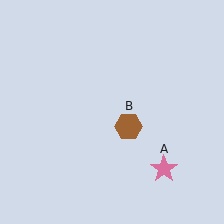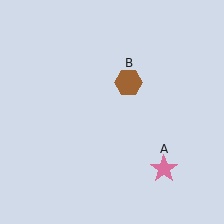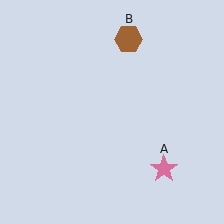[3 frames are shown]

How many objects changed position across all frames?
1 object changed position: brown hexagon (object B).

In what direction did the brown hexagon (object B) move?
The brown hexagon (object B) moved up.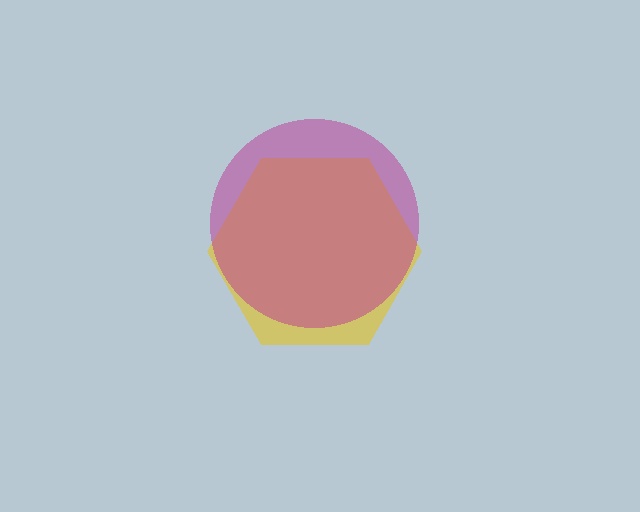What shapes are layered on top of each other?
The layered shapes are: a yellow hexagon, a magenta circle.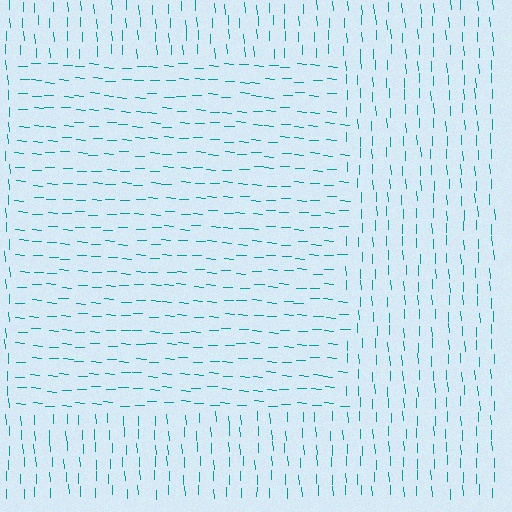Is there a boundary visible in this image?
Yes, there is a texture boundary formed by a change in line orientation.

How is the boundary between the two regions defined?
The boundary is defined purely by a change in line orientation (approximately 85 degrees difference). All lines are the same color and thickness.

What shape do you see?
I see a rectangle.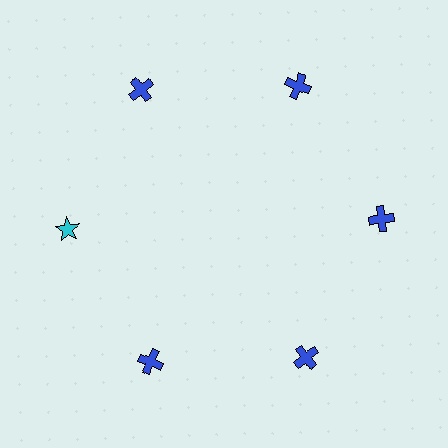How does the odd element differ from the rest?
It differs in both color (cyan instead of blue) and shape (star instead of cross).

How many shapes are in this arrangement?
There are 6 shapes arranged in a ring pattern.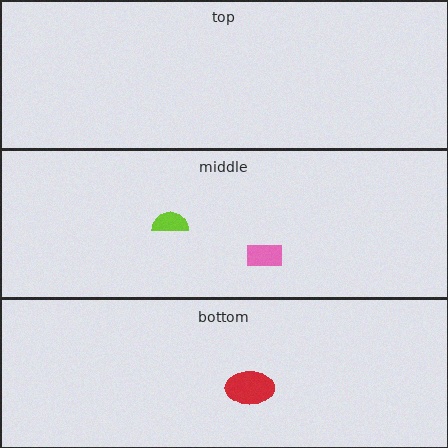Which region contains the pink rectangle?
The middle region.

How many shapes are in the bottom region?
1.